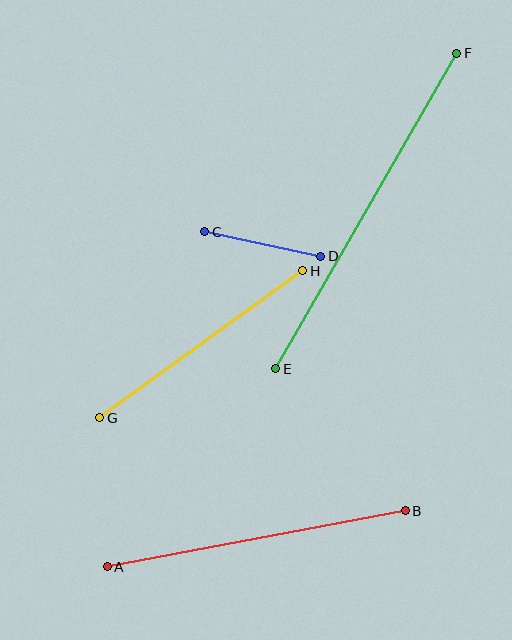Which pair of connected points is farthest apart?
Points E and F are farthest apart.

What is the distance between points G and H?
The distance is approximately 251 pixels.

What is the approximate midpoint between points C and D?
The midpoint is at approximately (263, 244) pixels.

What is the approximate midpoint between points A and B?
The midpoint is at approximately (256, 539) pixels.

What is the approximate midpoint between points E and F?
The midpoint is at approximately (366, 211) pixels.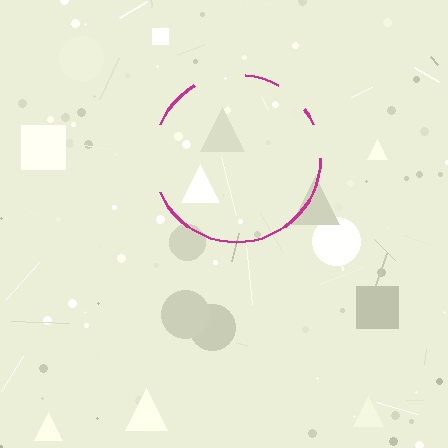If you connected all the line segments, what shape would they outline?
They would outline a circle.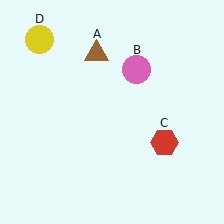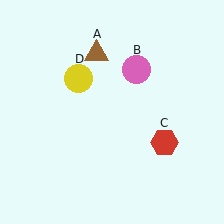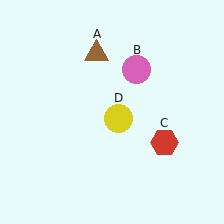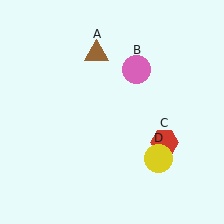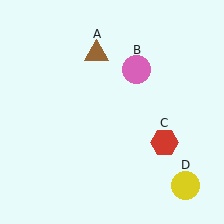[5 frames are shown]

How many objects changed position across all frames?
1 object changed position: yellow circle (object D).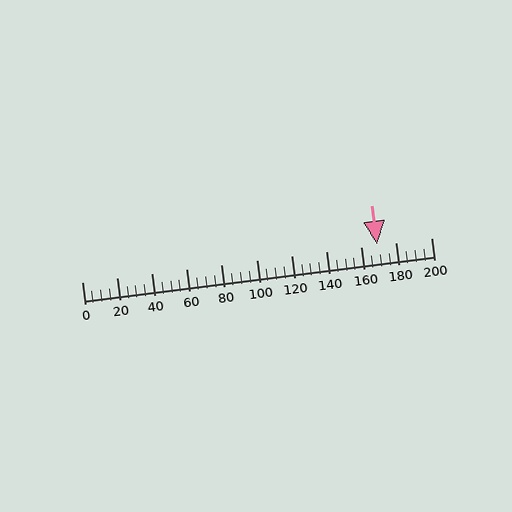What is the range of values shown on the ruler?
The ruler shows values from 0 to 200.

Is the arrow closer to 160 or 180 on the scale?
The arrow is closer to 160.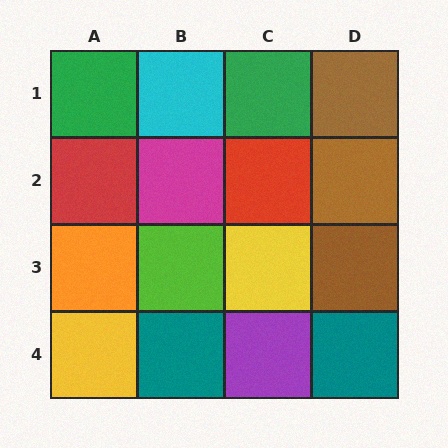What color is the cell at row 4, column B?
Teal.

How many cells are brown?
3 cells are brown.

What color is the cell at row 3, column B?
Lime.